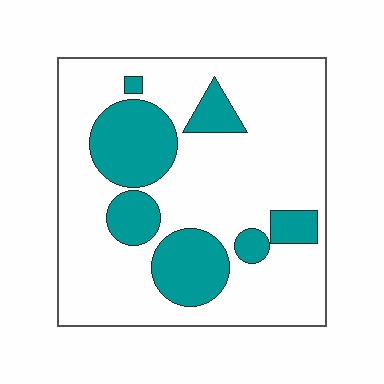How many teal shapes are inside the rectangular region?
7.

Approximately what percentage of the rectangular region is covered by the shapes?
Approximately 25%.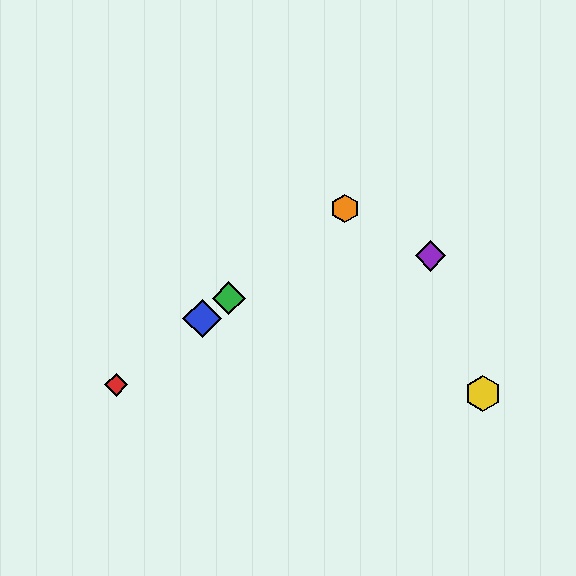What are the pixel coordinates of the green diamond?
The green diamond is at (229, 298).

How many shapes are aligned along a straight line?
4 shapes (the red diamond, the blue diamond, the green diamond, the orange hexagon) are aligned along a straight line.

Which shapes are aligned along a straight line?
The red diamond, the blue diamond, the green diamond, the orange hexagon are aligned along a straight line.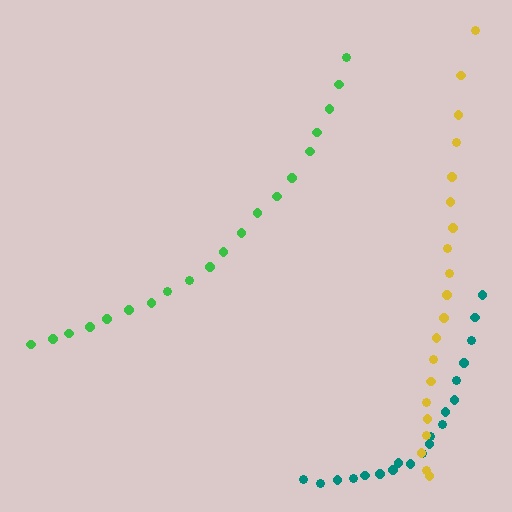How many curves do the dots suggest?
There are 3 distinct paths.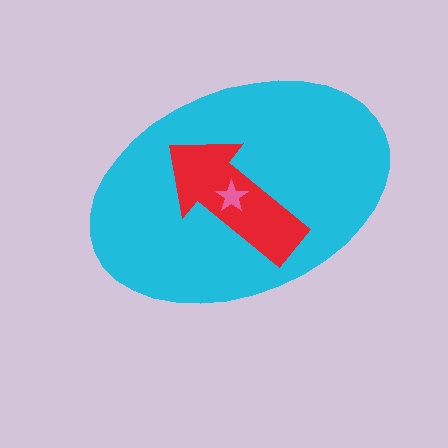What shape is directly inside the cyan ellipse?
The red arrow.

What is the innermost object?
The pink star.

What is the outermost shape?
The cyan ellipse.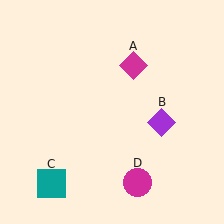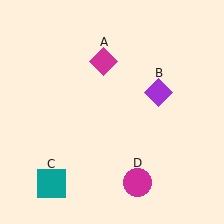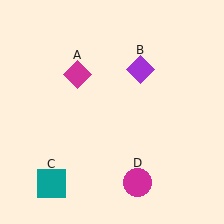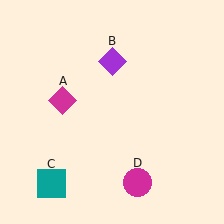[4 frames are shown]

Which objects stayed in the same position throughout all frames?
Teal square (object C) and magenta circle (object D) remained stationary.